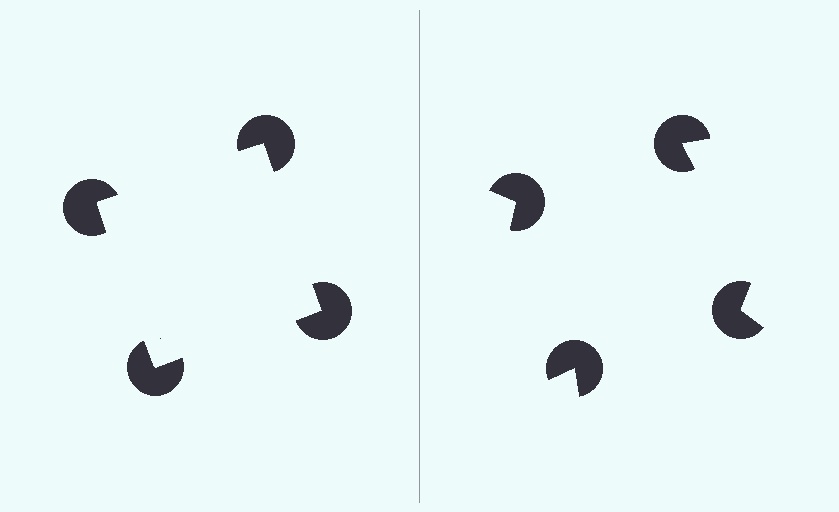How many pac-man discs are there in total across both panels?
8 — 4 on each side.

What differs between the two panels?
The pac-man discs are positioned identically on both sides; only the wedge orientations differ. On the left they align to a square; on the right they are misaligned.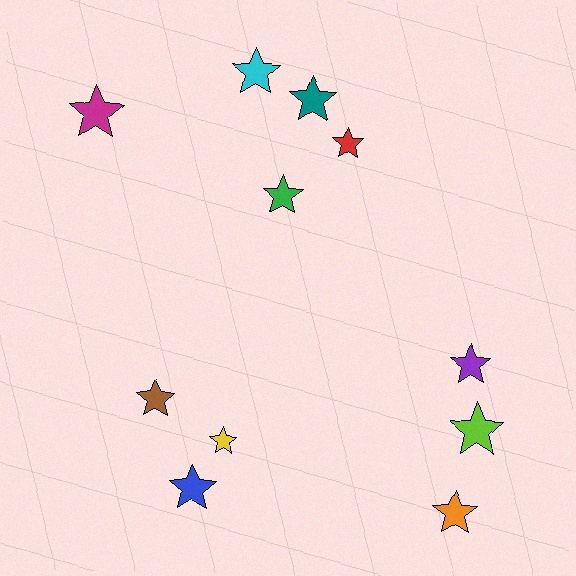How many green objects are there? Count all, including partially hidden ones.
There is 1 green object.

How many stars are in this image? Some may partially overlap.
There are 11 stars.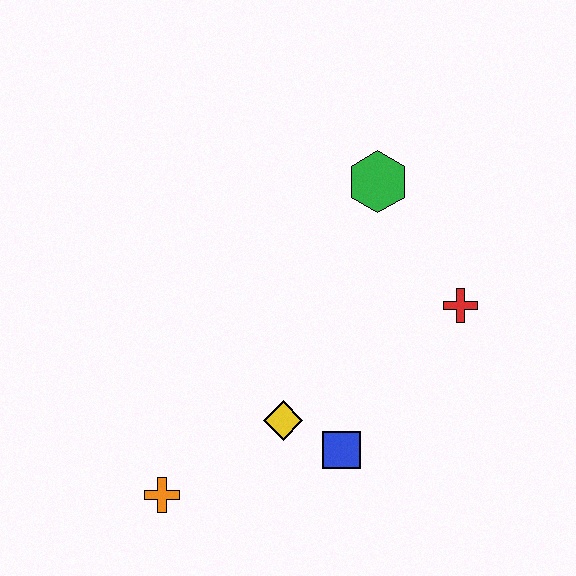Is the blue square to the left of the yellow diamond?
No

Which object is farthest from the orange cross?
The green hexagon is farthest from the orange cross.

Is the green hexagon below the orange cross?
No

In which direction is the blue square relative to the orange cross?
The blue square is to the right of the orange cross.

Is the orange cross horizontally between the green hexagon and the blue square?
No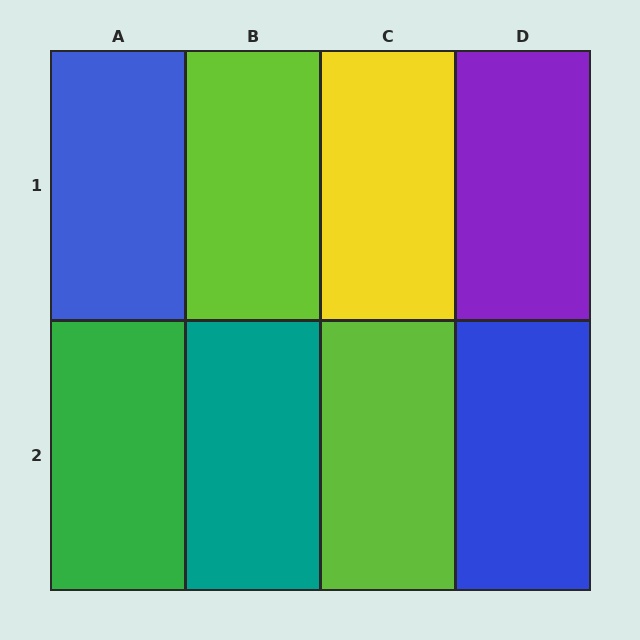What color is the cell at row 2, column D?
Blue.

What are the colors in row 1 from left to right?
Blue, lime, yellow, purple.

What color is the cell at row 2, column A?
Green.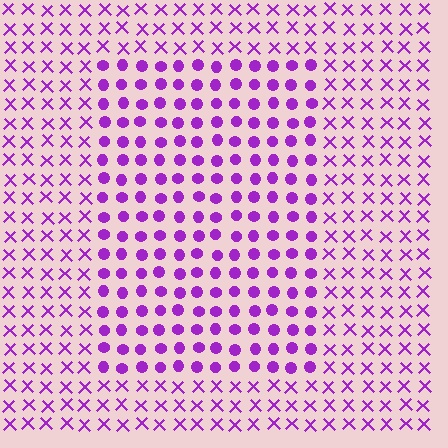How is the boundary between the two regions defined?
The boundary is defined by a change in element shape: circles inside vs. X marks outside. All elements share the same color and spacing.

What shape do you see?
I see a rectangle.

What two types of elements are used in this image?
The image uses circles inside the rectangle region and X marks outside it.